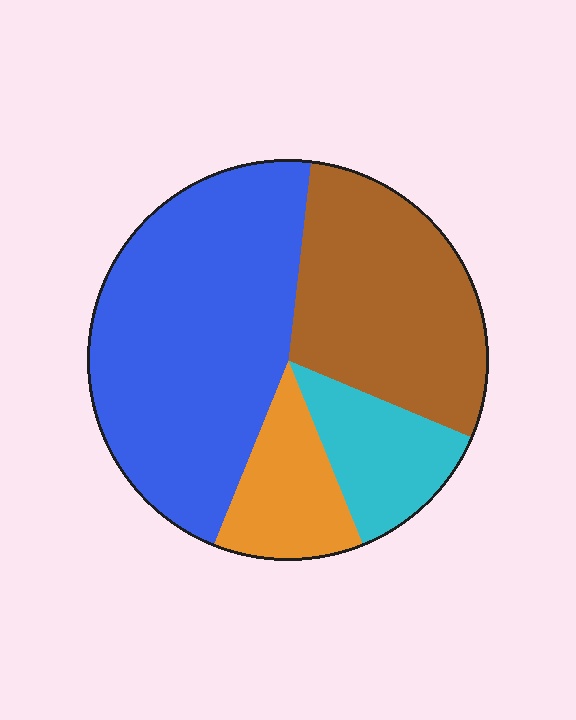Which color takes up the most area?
Blue, at roughly 45%.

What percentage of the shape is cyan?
Cyan takes up about one eighth (1/8) of the shape.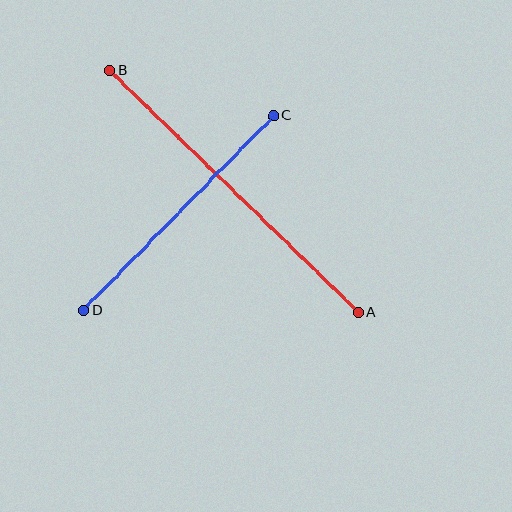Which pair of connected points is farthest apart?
Points A and B are farthest apart.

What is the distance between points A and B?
The distance is approximately 347 pixels.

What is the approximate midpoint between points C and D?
The midpoint is at approximately (178, 213) pixels.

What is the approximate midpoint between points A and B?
The midpoint is at approximately (234, 191) pixels.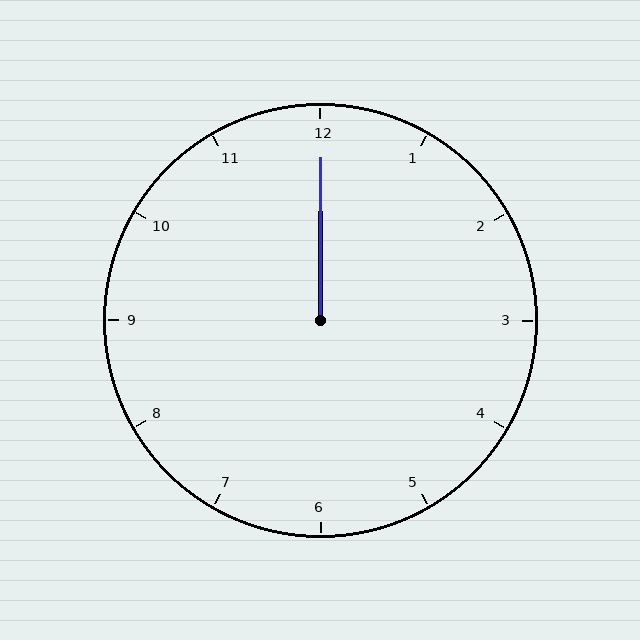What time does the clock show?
12:00.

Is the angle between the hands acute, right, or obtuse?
It is acute.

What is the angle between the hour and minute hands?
Approximately 0 degrees.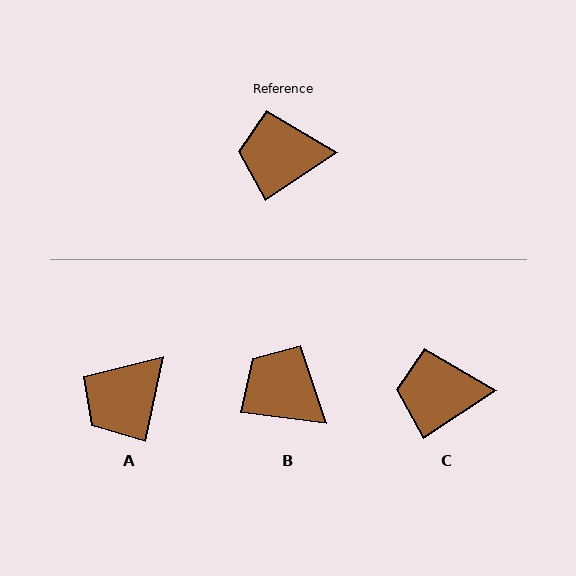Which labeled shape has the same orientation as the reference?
C.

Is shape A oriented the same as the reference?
No, it is off by about 45 degrees.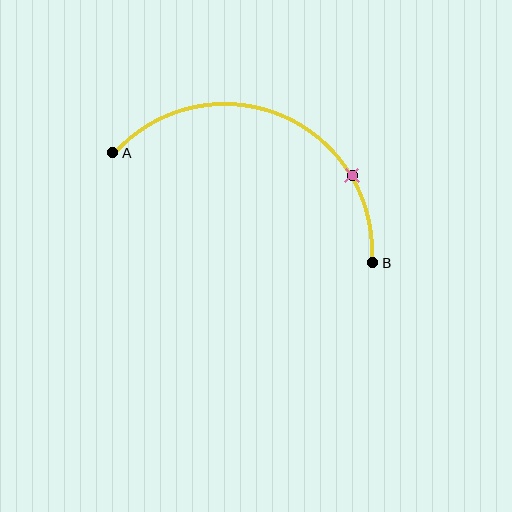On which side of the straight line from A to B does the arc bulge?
The arc bulges above the straight line connecting A and B.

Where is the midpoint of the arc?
The arc midpoint is the point on the curve farthest from the straight line joining A and B. It sits above that line.